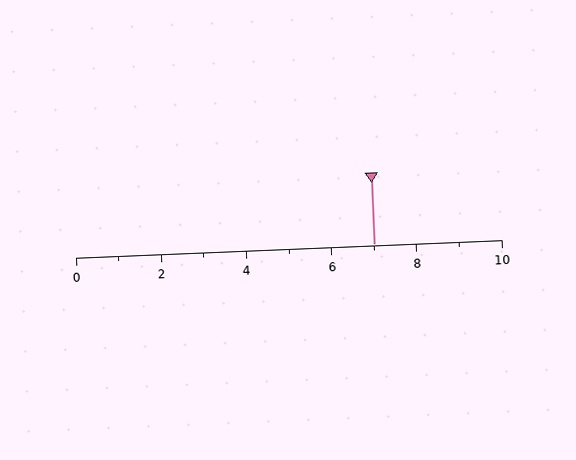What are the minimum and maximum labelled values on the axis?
The axis runs from 0 to 10.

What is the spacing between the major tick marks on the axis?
The major ticks are spaced 2 apart.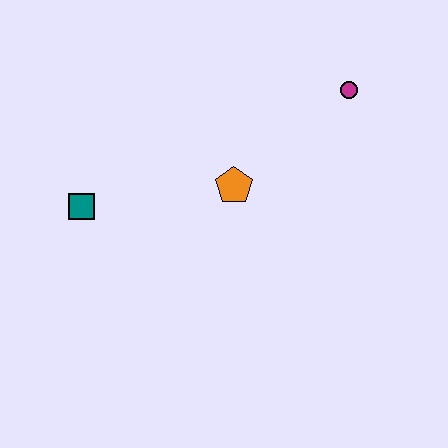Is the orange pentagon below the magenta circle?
Yes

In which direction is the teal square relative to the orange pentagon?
The teal square is to the left of the orange pentagon.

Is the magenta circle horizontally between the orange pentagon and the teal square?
No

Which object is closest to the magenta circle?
The orange pentagon is closest to the magenta circle.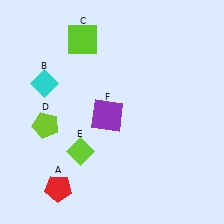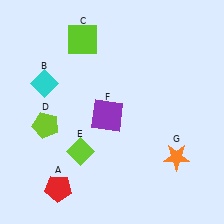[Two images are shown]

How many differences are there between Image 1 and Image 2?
There is 1 difference between the two images.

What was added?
An orange star (G) was added in Image 2.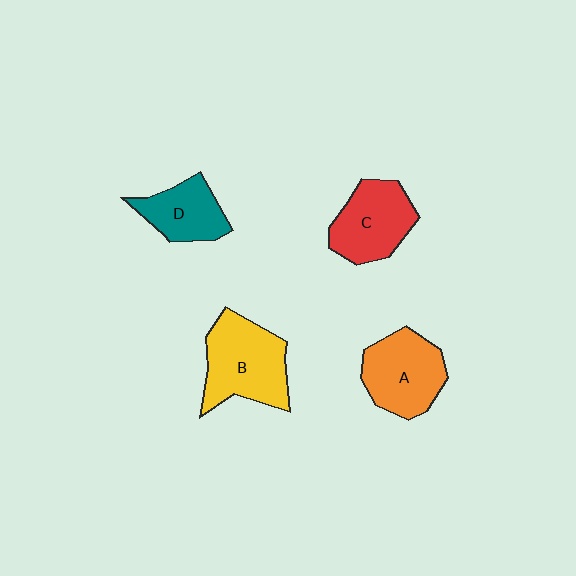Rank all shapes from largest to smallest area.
From largest to smallest: B (yellow), A (orange), C (red), D (teal).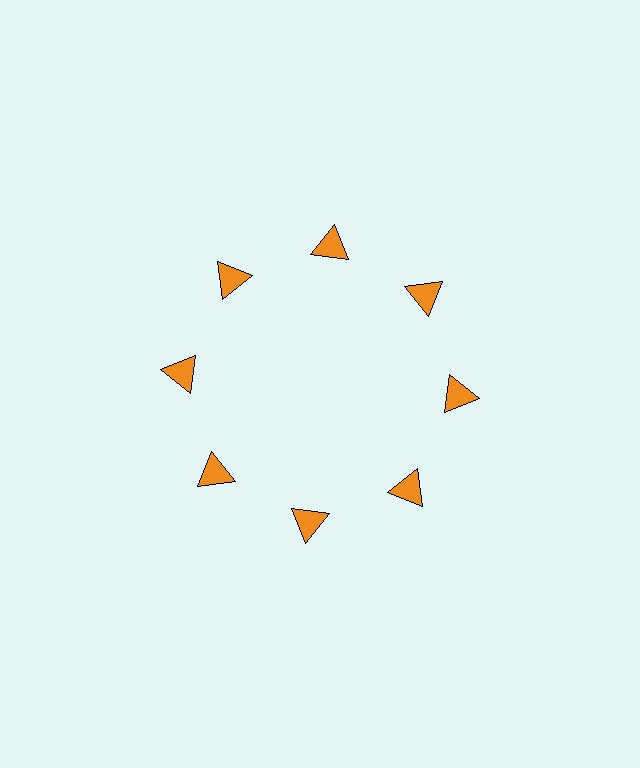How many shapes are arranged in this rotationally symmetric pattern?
There are 8 shapes, arranged in 8 groups of 1.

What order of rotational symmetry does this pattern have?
This pattern has 8-fold rotational symmetry.